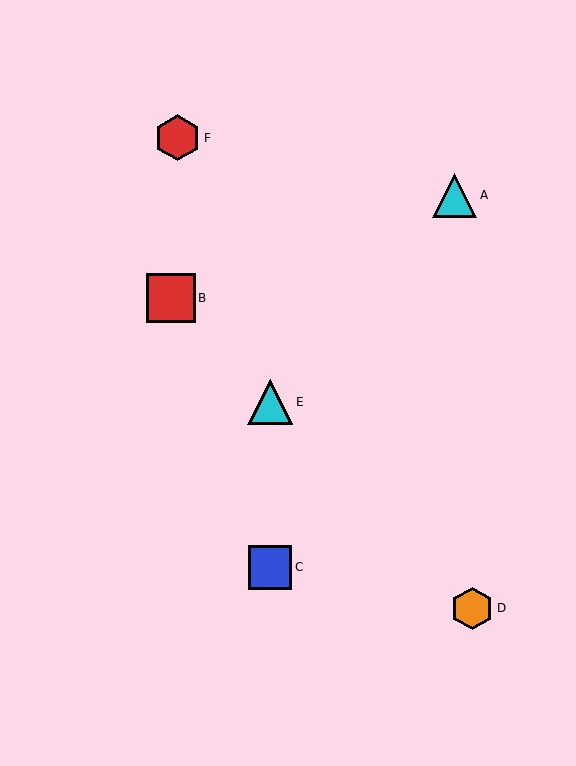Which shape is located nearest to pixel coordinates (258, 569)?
The blue square (labeled C) at (270, 567) is nearest to that location.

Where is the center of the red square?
The center of the red square is at (171, 298).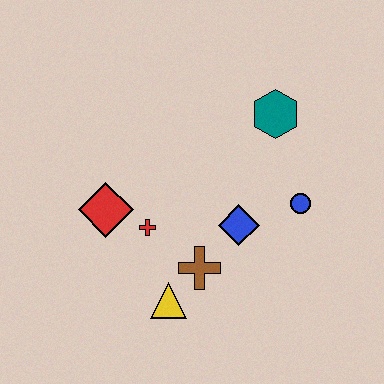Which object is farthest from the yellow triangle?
The teal hexagon is farthest from the yellow triangle.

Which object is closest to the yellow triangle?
The brown cross is closest to the yellow triangle.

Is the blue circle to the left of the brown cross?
No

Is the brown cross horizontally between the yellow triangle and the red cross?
No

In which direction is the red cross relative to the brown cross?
The red cross is to the left of the brown cross.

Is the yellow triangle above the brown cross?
No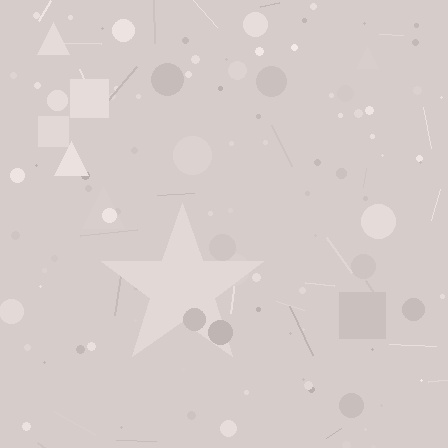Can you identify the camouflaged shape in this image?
The camouflaged shape is a star.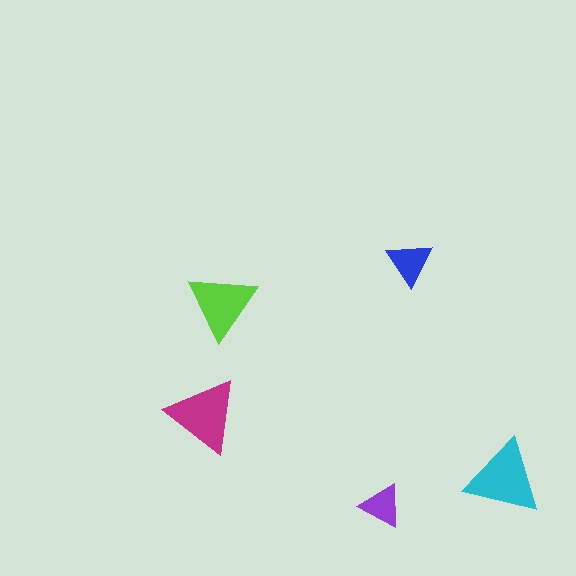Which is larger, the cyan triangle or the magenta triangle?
The cyan one.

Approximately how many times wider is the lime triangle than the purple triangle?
About 1.5 times wider.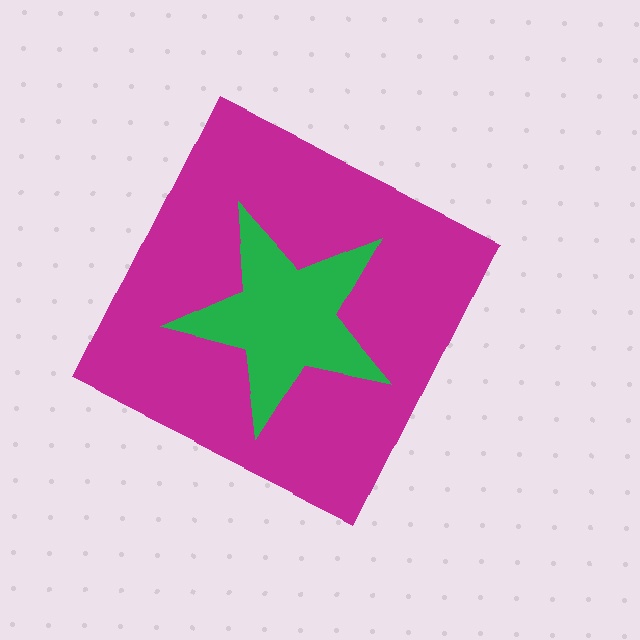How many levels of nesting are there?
2.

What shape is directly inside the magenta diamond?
The green star.